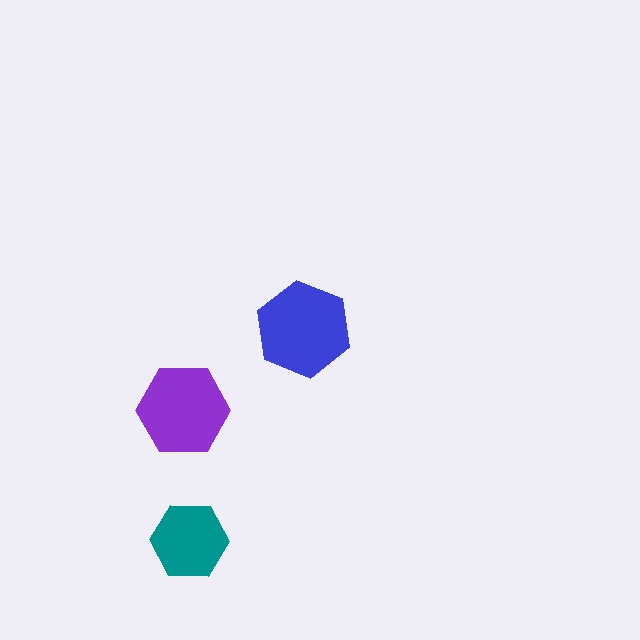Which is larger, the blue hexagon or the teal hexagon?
The blue one.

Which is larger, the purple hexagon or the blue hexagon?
The blue one.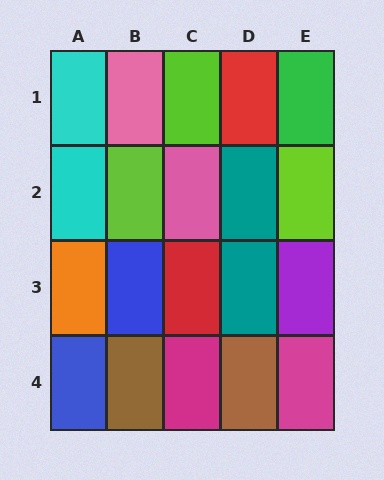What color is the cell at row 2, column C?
Pink.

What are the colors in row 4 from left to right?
Blue, brown, magenta, brown, magenta.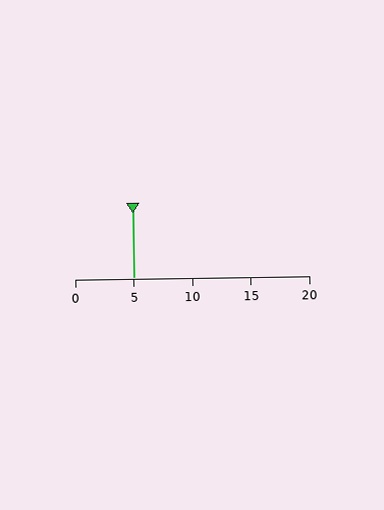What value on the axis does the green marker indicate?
The marker indicates approximately 5.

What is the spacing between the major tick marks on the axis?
The major ticks are spaced 5 apart.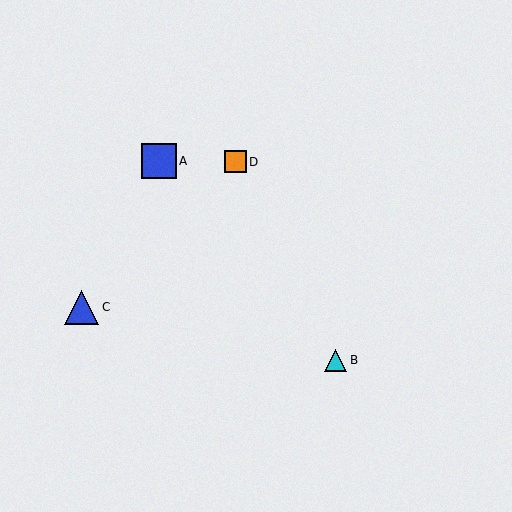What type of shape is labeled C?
Shape C is a blue triangle.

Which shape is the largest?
The blue square (labeled A) is the largest.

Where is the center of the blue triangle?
The center of the blue triangle is at (81, 307).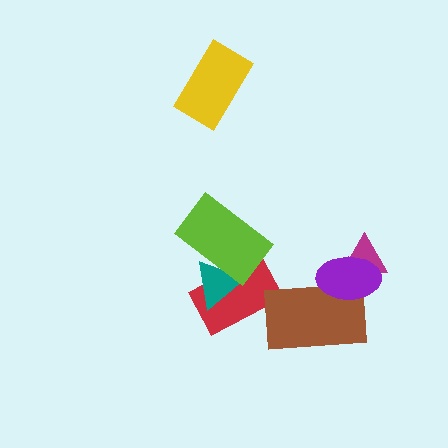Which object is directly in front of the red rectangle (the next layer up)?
The teal triangle is directly in front of the red rectangle.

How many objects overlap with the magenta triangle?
1 object overlaps with the magenta triangle.